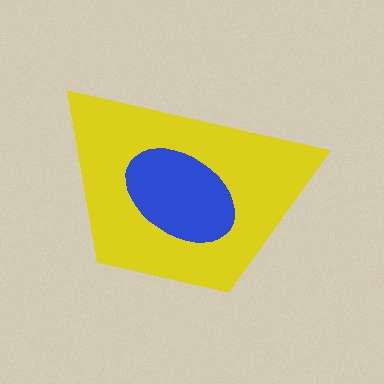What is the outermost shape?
The yellow trapezoid.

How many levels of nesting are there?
2.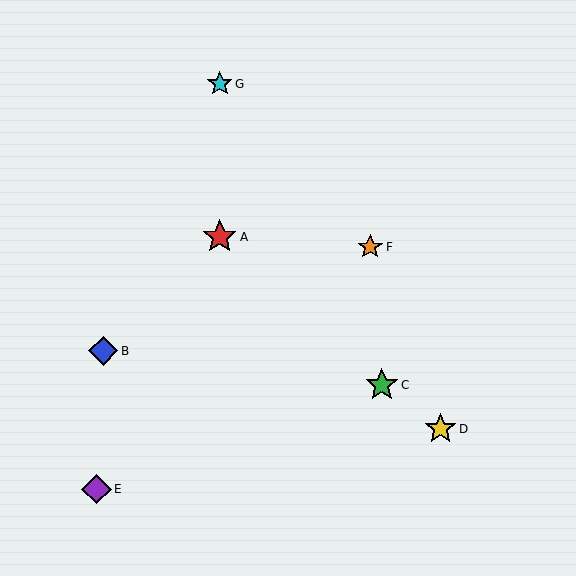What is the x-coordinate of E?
Object E is at x≈96.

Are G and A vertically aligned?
Yes, both are at x≈220.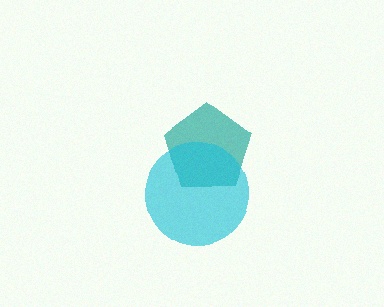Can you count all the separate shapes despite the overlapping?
Yes, there are 2 separate shapes.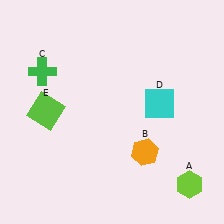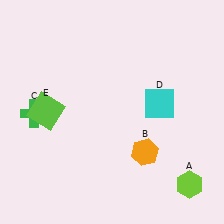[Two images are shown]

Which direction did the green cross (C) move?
The green cross (C) moved down.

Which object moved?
The green cross (C) moved down.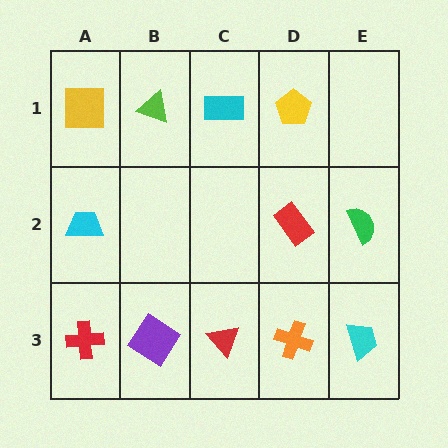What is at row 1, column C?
A cyan rectangle.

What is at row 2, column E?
A green semicircle.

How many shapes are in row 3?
5 shapes.